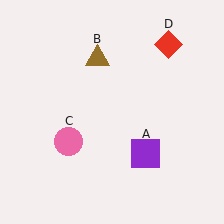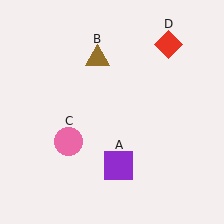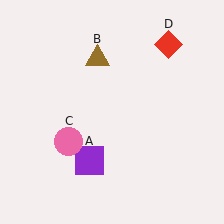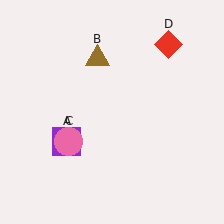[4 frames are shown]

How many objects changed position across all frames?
1 object changed position: purple square (object A).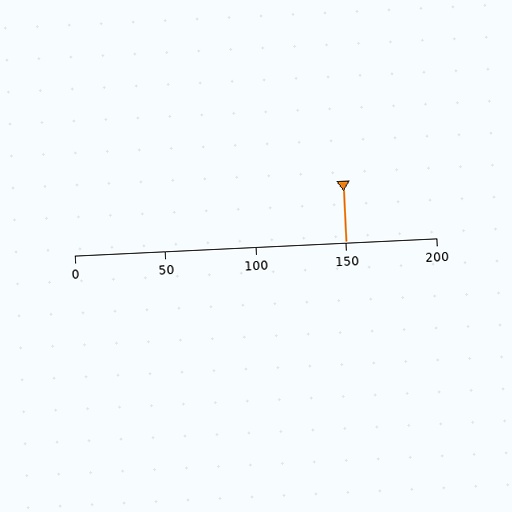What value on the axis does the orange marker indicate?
The marker indicates approximately 150.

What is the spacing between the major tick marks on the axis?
The major ticks are spaced 50 apart.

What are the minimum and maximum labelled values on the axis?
The axis runs from 0 to 200.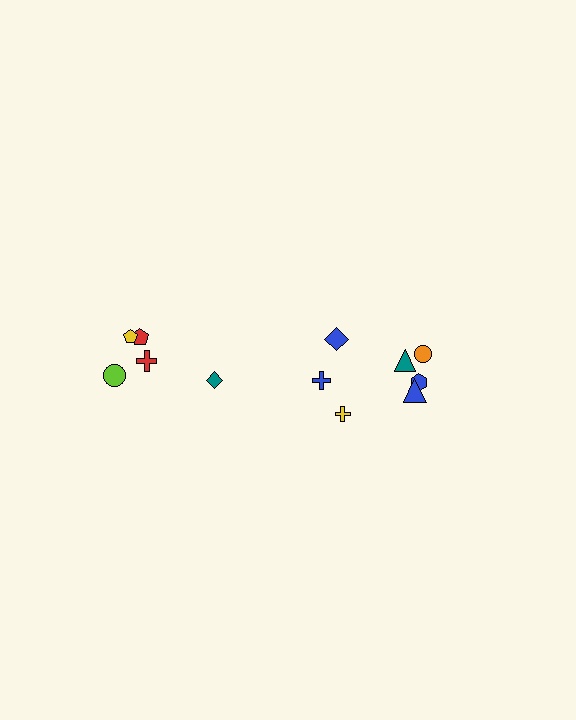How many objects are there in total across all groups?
There are 12 objects.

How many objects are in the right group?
There are 7 objects.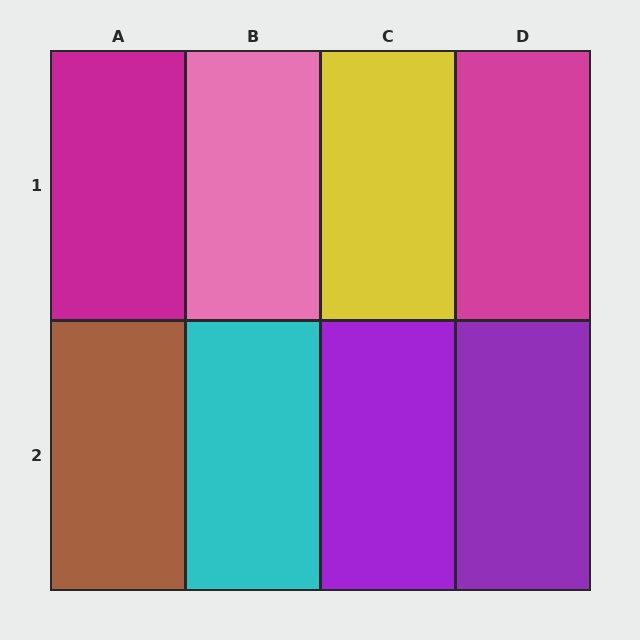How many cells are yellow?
1 cell is yellow.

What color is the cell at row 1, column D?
Magenta.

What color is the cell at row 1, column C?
Yellow.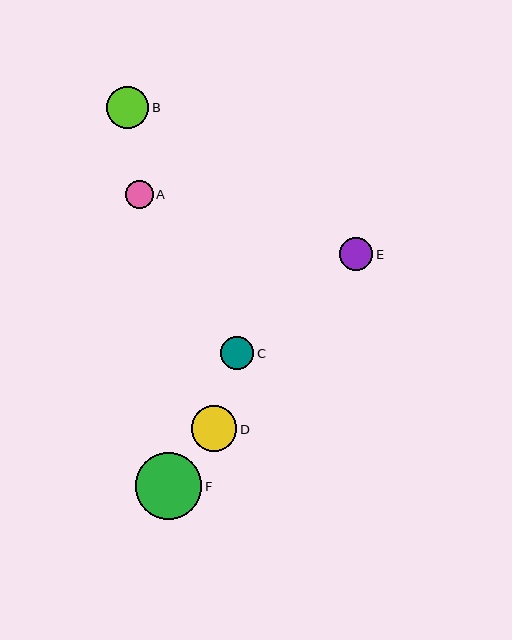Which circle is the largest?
Circle F is the largest with a size of approximately 66 pixels.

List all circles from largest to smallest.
From largest to smallest: F, D, B, E, C, A.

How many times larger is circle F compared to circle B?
Circle F is approximately 1.6 times the size of circle B.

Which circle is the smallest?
Circle A is the smallest with a size of approximately 27 pixels.